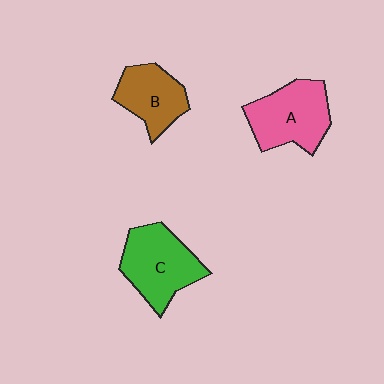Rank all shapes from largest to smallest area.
From largest to smallest: C (green), A (pink), B (brown).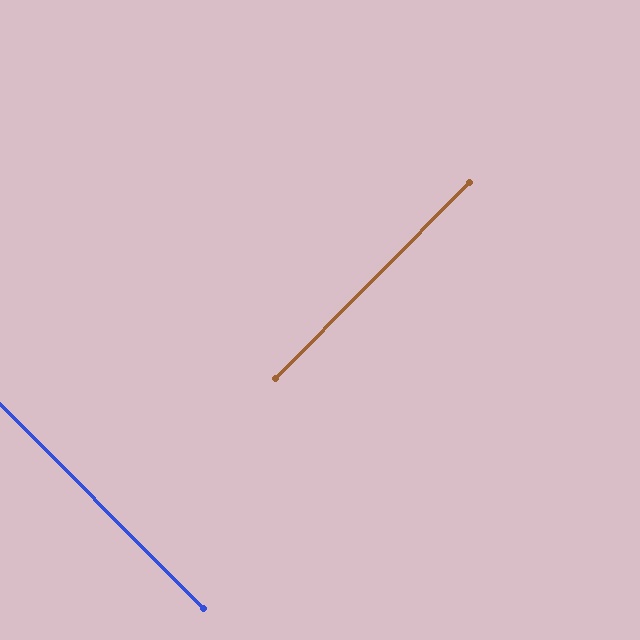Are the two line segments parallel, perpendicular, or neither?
Perpendicular — they meet at approximately 90°.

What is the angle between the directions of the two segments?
Approximately 90 degrees.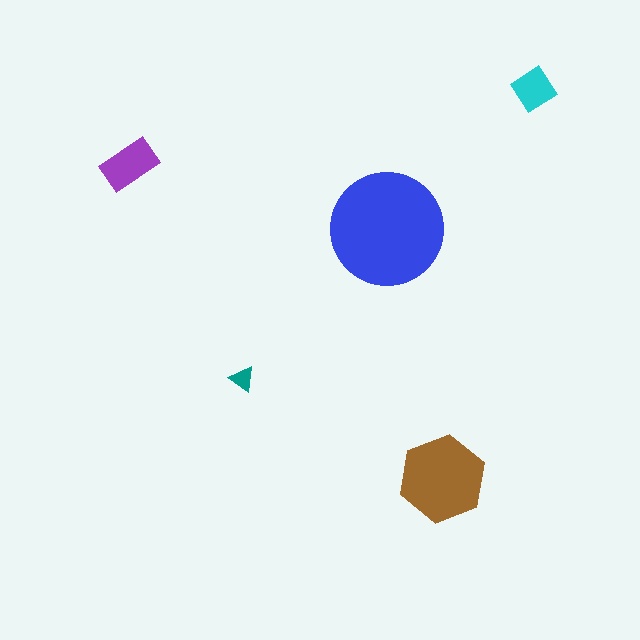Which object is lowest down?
The brown hexagon is bottommost.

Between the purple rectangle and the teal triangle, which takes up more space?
The purple rectangle.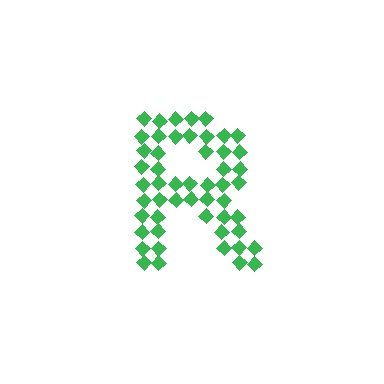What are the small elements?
The small elements are diamonds.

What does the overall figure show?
The overall figure shows the letter R.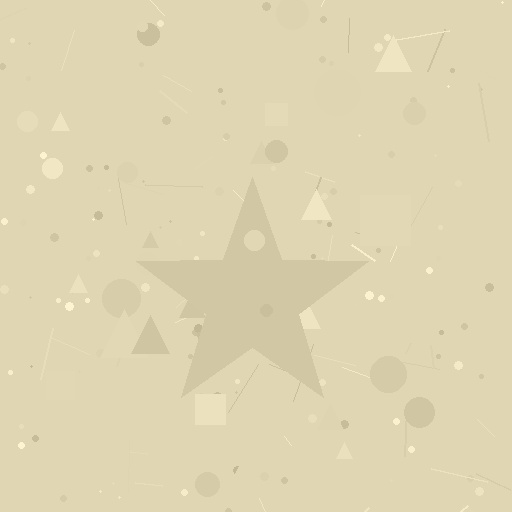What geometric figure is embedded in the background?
A star is embedded in the background.